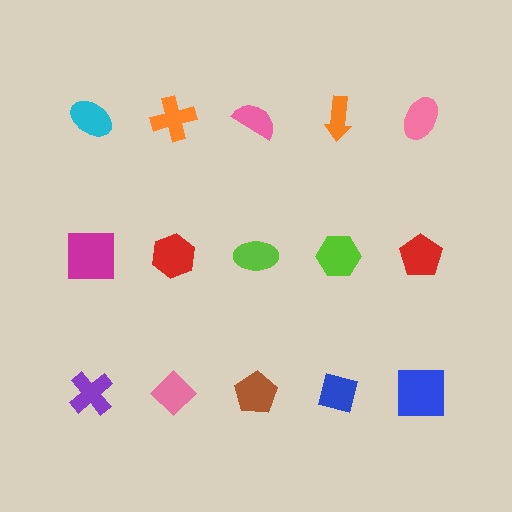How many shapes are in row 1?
5 shapes.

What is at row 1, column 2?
An orange cross.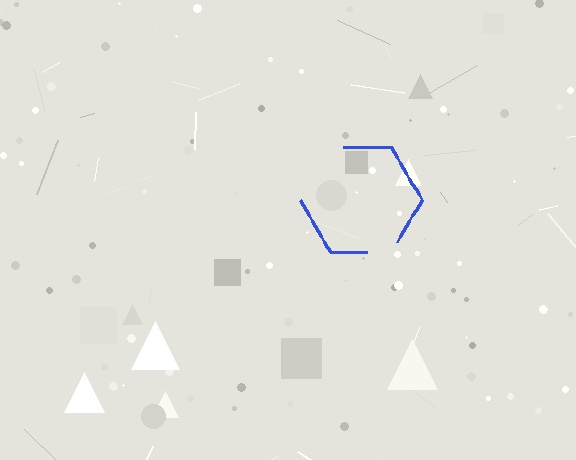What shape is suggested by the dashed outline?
The dashed outline suggests a hexagon.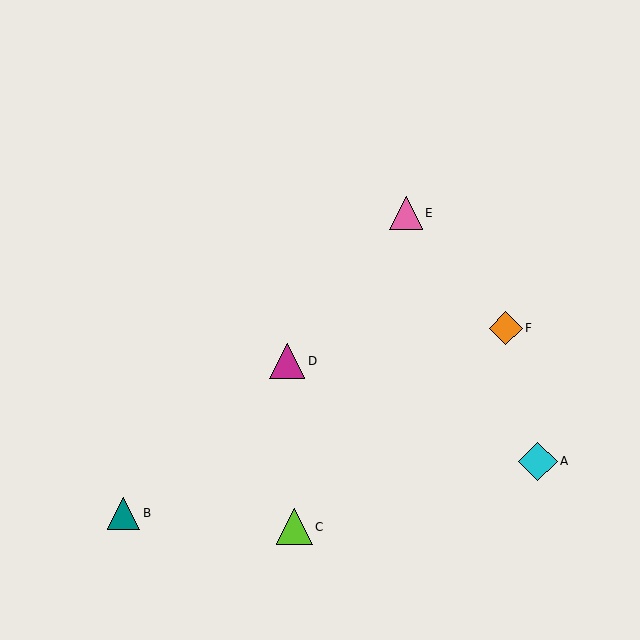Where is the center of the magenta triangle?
The center of the magenta triangle is at (287, 361).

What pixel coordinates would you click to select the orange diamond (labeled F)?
Click at (506, 328) to select the orange diamond F.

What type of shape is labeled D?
Shape D is a magenta triangle.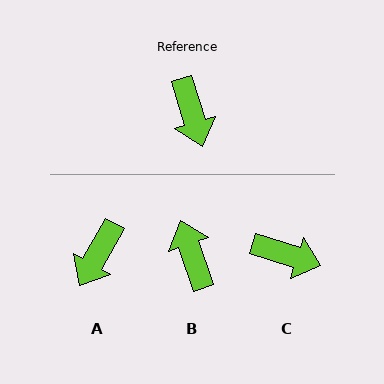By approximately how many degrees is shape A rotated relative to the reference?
Approximately 47 degrees clockwise.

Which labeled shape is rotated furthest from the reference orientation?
B, about 178 degrees away.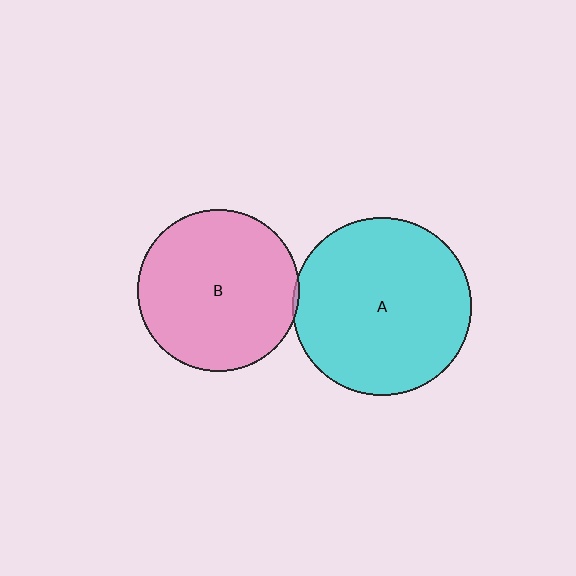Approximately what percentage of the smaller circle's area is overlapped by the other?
Approximately 5%.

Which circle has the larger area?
Circle A (cyan).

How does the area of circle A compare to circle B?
Approximately 1.2 times.